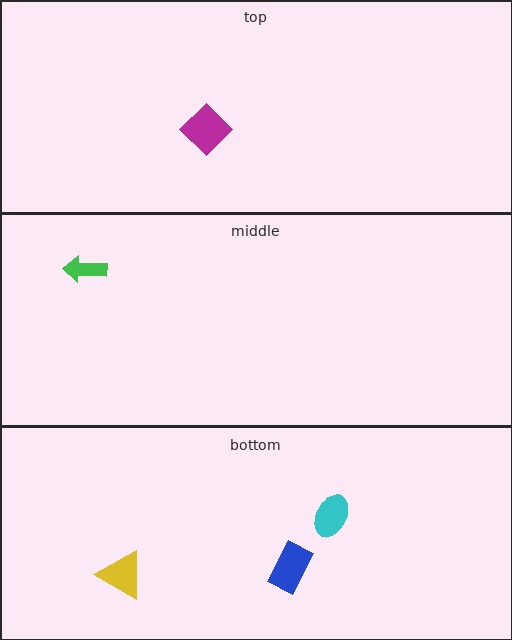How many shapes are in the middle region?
1.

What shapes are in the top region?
The magenta diamond.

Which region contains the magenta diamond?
The top region.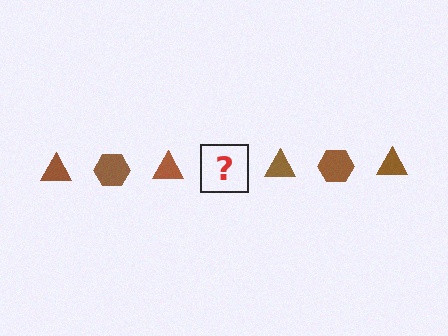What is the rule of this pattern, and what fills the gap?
The rule is that the pattern cycles through triangle, hexagon shapes in brown. The gap should be filled with a brown hexagon.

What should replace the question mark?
The question mark should be replaced with a brown hexagon.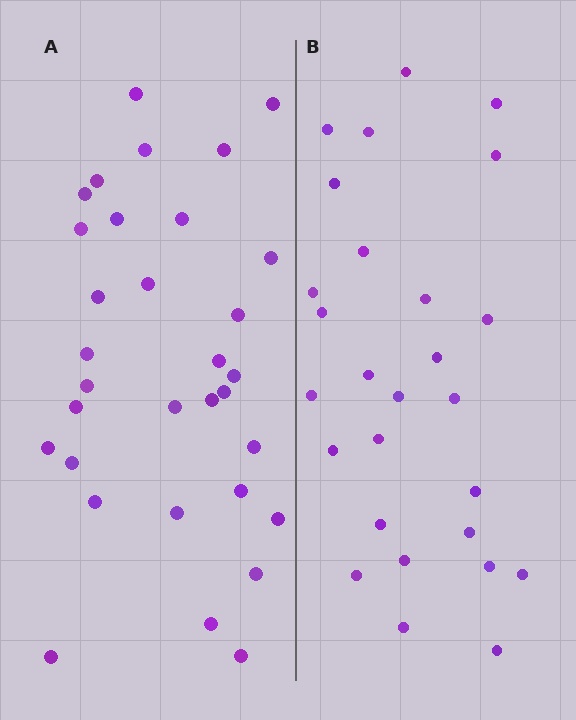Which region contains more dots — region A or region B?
Region A (the left region) has more dots.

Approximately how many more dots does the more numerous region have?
Region A has about 5 more dots than region B.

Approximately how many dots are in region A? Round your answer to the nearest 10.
About 30 dots. (The exact count is 32, which rounds to 30.)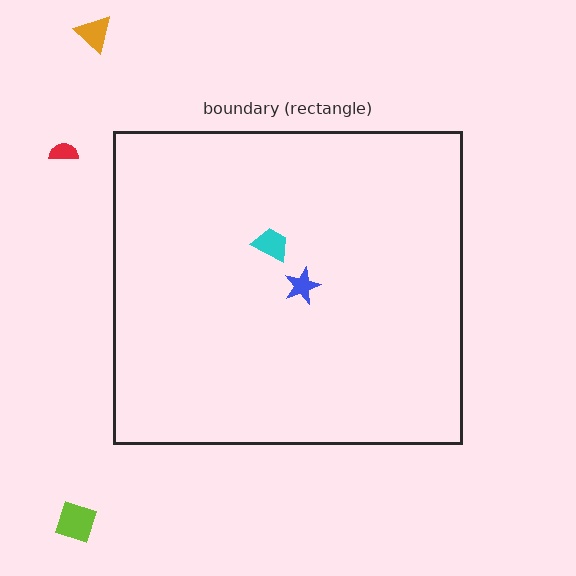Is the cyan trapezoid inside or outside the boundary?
Inside.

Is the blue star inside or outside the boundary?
Inside.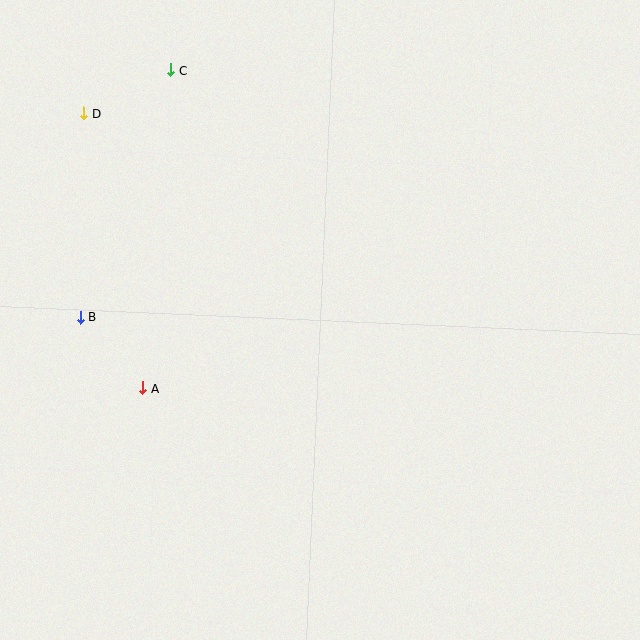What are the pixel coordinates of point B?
Point B is at (80, 317).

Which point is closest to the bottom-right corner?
Point A is closest to the bottom-right corner.